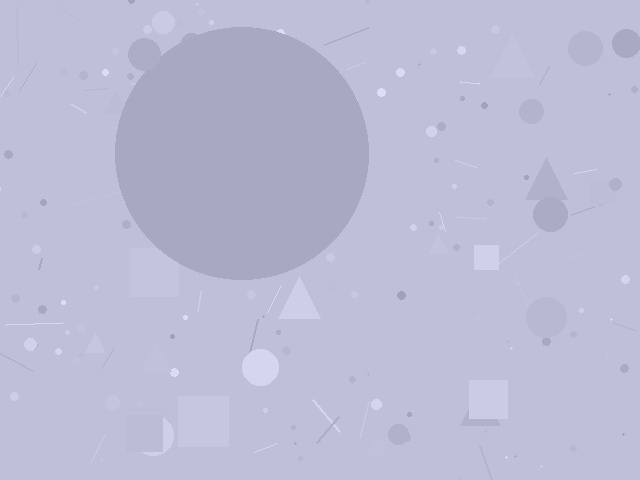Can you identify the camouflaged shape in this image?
The camouflaged shape is a circle.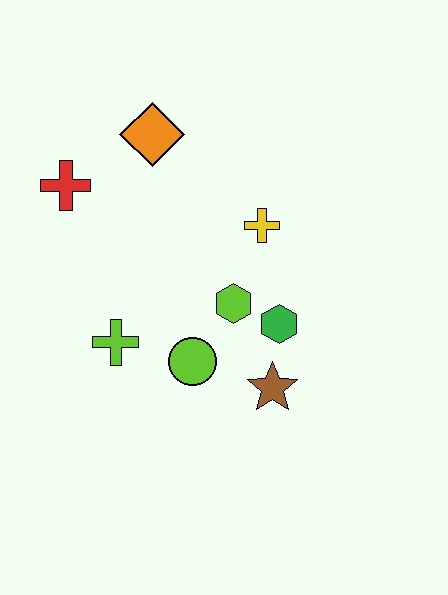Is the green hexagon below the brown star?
No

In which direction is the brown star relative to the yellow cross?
The brown star is below the yellow cross.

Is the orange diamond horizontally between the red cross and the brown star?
Yes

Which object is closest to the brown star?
The green hexagon is closest to the brown star.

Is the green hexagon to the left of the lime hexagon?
No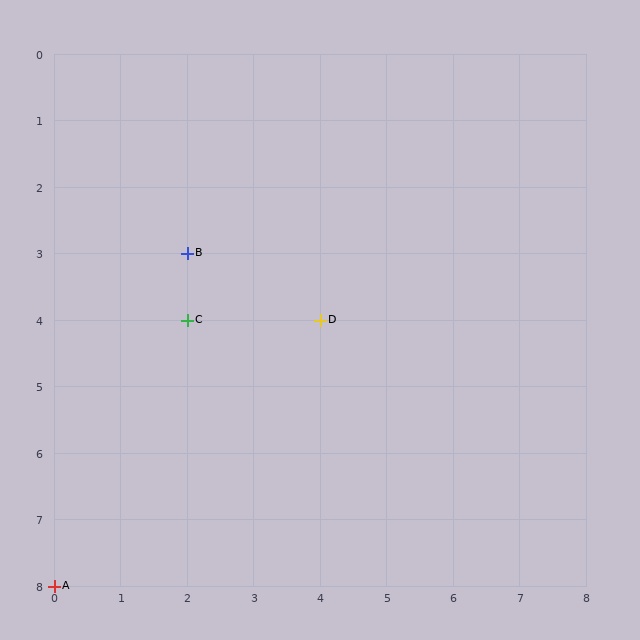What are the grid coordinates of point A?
Point A is at grid coordinates (0, 8).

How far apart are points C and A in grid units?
Points C and A are 2 columns and 4 rows apart (about 4.5 grid units diagonally).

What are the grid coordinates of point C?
Point C is at grid coordinates (2, 4).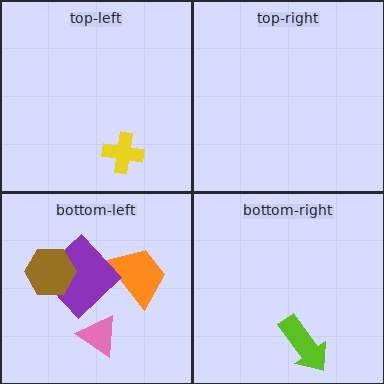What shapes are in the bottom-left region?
The orange trapezoid, the pink triangle, the purple diamond, the brown hexagon.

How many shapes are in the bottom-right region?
1.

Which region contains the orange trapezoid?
The bottom-left region.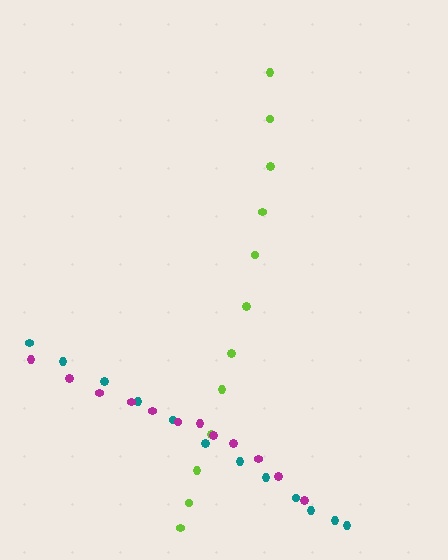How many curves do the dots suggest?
There are 3 distinct paths.